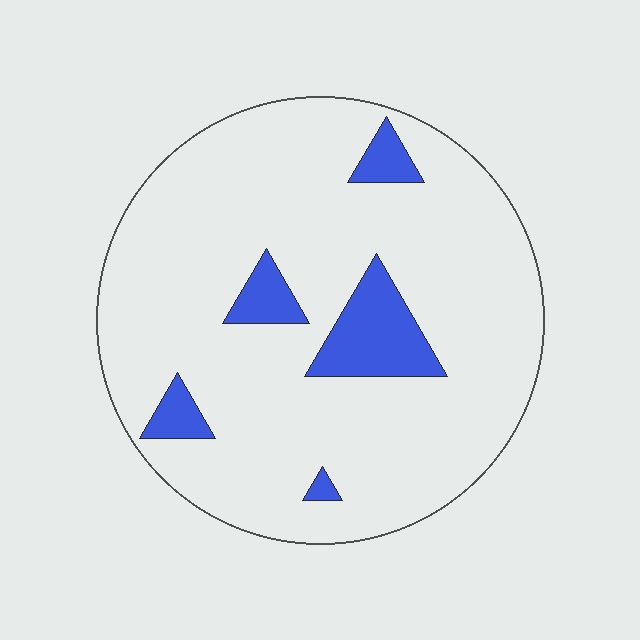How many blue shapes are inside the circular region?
5.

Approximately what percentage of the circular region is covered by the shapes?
Approximately 10%.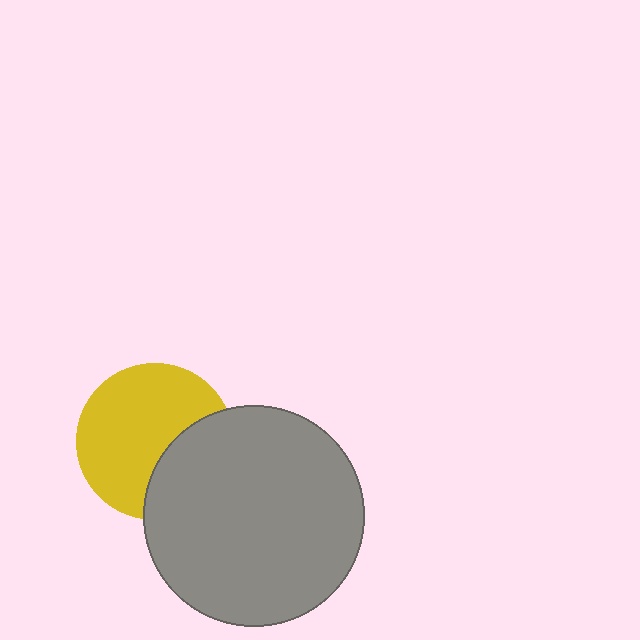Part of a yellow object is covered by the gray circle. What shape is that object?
It is a circle.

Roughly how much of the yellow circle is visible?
Most of it is visible (roughly 67%).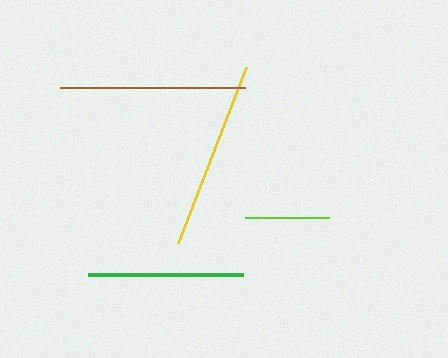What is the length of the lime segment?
The lime segment is approximately 84 pixels long.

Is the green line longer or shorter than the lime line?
The green line is longer than the lime line.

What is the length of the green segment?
The green segment is approximately 155 pixels long.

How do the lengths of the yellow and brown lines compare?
The yellow and brown lines are approximately the same length.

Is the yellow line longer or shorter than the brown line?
The yellow line is longer than the brown line.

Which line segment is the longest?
The yellow line is the longest at approximately 189 pixels.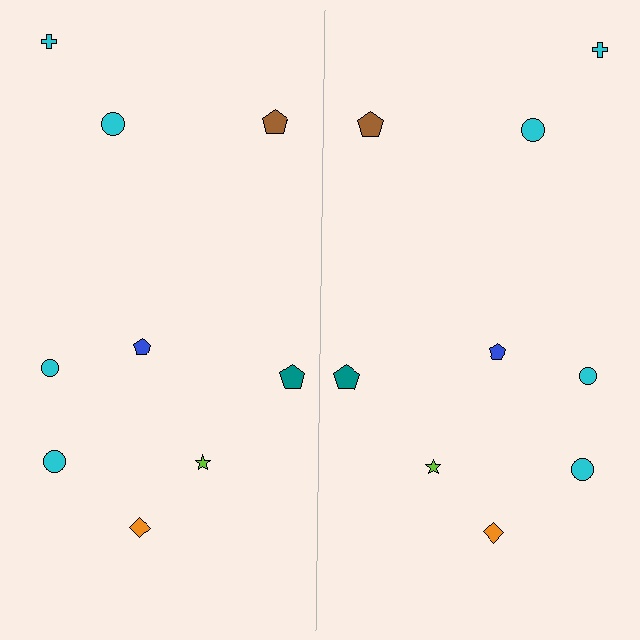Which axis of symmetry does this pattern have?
The pattern has a vertical axis of symmetry running through the center of the image.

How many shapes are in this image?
There are 18 shapes in this image.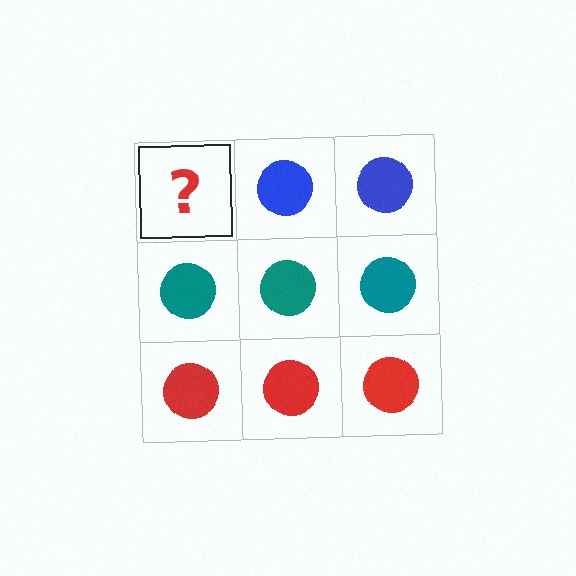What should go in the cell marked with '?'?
The missing cell should contain a blue circle.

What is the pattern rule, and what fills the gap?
The rule is that each row has a consistent color. The gap should be filled with a blue circle.